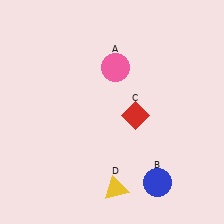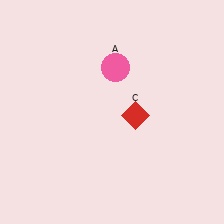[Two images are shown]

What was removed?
The yellow triangle (D), the blue circle (B) were removed in Image 2.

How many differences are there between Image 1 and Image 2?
There are 2 differences between the two images.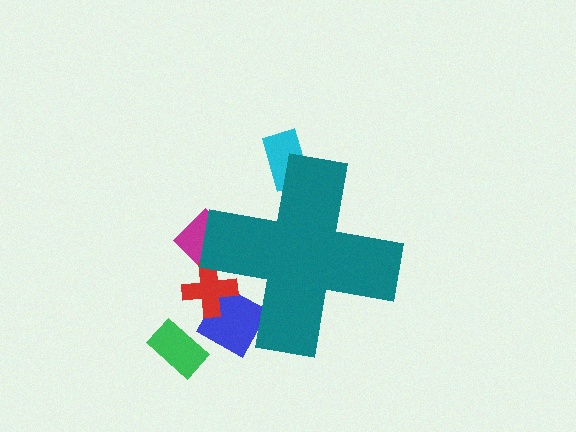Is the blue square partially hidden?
Yes, the blue square is partially hidden behind the teal cross.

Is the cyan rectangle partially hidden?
Yes, the cyan rectangle is partially hidden behind the teal cross.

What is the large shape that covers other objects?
A teal cross.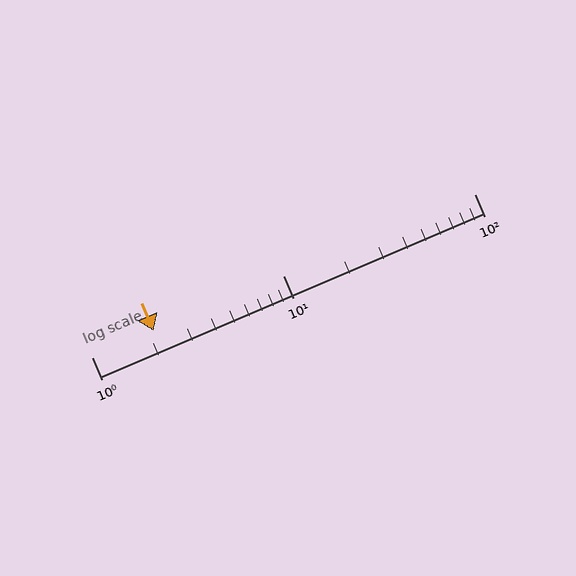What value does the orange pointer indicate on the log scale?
The pointer indicates approximately 2.1.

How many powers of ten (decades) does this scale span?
The scale spans 2 decades, from 1 to 100.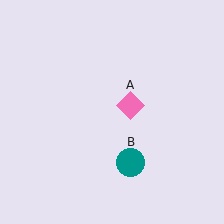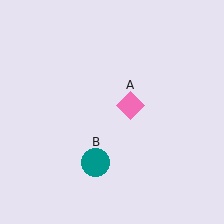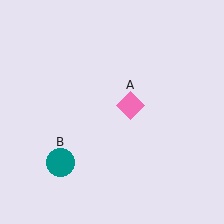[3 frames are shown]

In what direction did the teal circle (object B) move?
The teal circle (object B) moved left.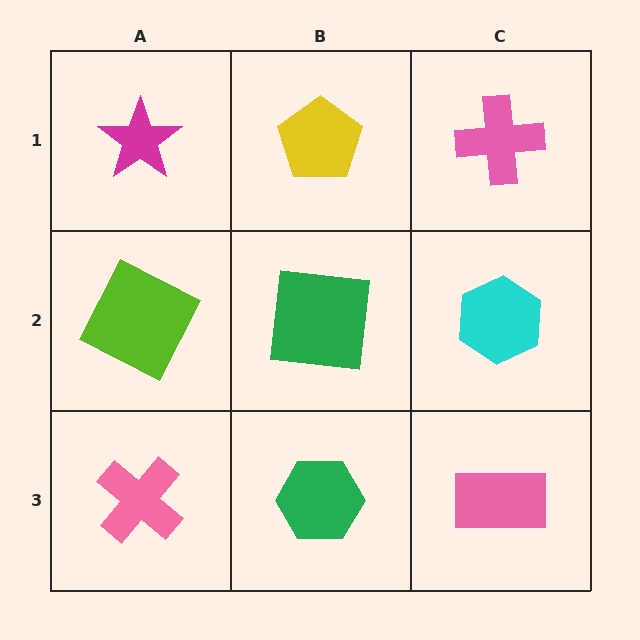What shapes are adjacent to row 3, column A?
A lime square (row 2, column A), a green hexagon (row 3, column B).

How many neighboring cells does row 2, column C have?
3.